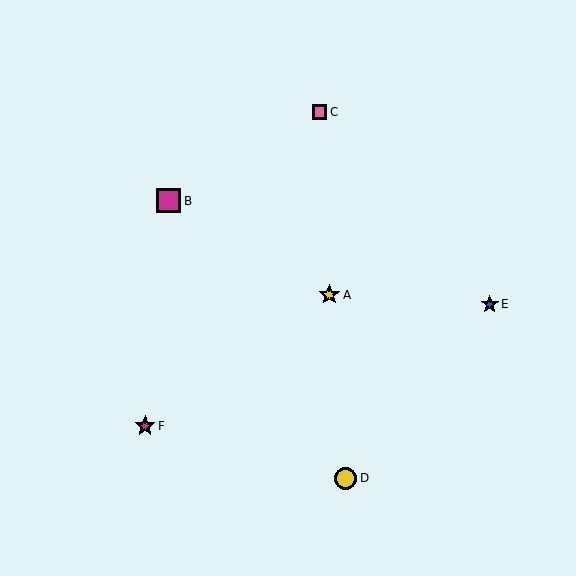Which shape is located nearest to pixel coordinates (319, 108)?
The pink square (labeled C) at (320, 112) is nearest to that location.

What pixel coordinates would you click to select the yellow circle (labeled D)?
Click at (345, 478) to select the yellow circle D.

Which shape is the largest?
The magenta square (labeled B) is the largest.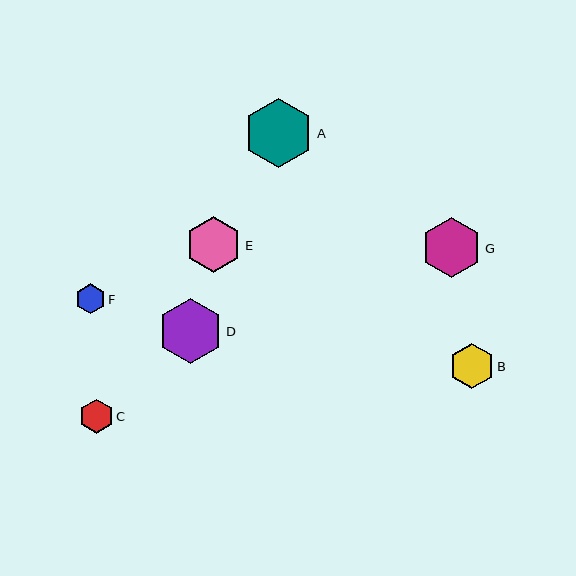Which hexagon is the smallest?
Hexagon F is the smallest with a size of approximately 29 pixels.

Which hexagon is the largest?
Hexagon A is the largest with a size of approximately 70 pixels.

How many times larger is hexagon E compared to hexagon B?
Hexagon E is approximately 1.3 times the size of hexagon B.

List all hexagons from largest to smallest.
From largest to smallest: A, D, G, E, B, C, F.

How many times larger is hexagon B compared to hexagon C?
Hexagon B is approximately 1.3 times the size of hexagon C.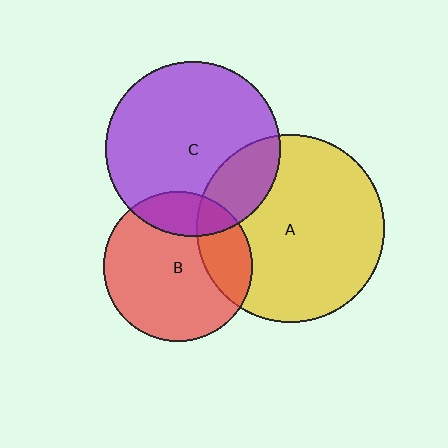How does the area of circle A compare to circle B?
Approximately 1.6 times.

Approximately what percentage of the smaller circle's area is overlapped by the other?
Approximately 20%.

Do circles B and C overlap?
Yes.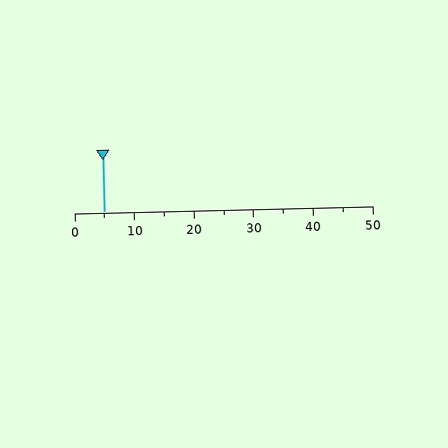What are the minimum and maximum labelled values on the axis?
The axis runs from 0 to 50.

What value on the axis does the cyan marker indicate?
The marker indicates approximately 5.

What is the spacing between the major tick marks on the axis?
The major ticks are spaced 10 apart.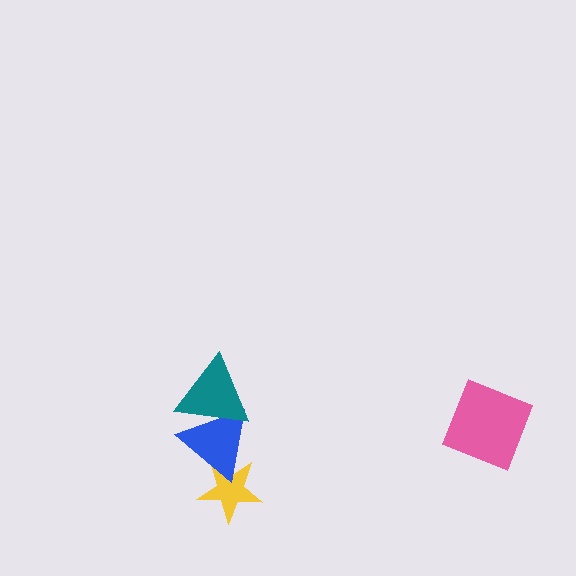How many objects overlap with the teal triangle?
1 object overlaps with the teal triangle.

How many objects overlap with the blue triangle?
2 objects overlap with the blue triangle.